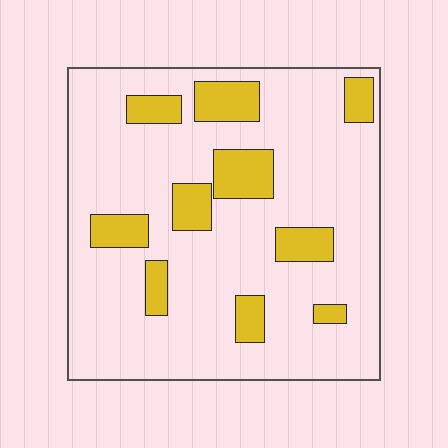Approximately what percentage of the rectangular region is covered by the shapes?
Approximately 20%.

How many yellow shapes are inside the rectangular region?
10.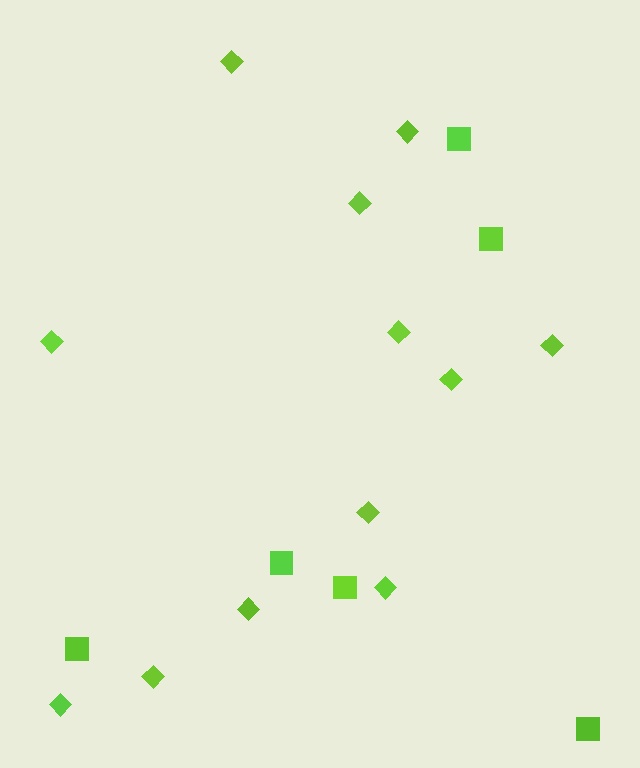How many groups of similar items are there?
There are 2 groups: one group of diamonds (12) and one group of squares (6).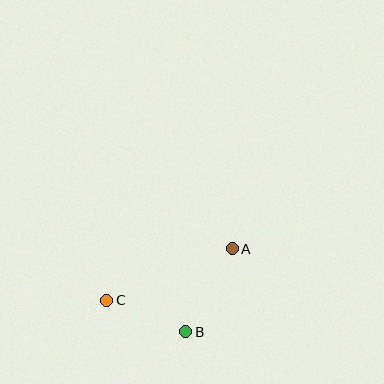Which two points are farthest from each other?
Points A and C are farthest from each other.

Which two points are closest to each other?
Points B and C are closest to each other.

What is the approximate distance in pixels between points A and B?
The distance between A and B is approximately 95 pixels.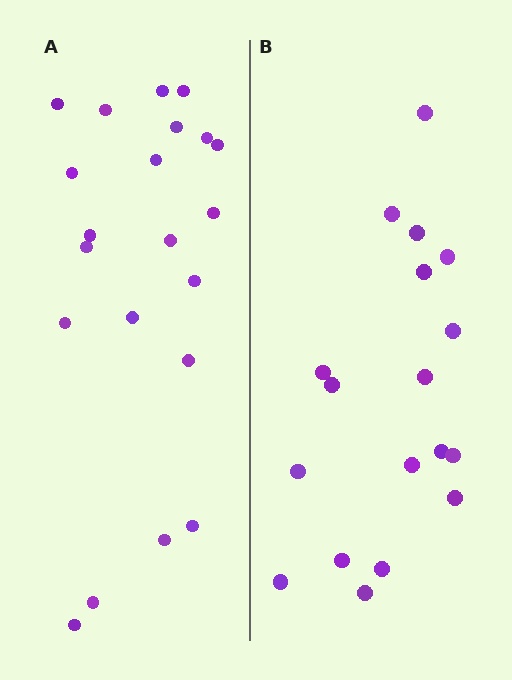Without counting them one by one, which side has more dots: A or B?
Region A (the left region) has more dots.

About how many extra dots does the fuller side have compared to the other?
Region A has just a few more — roughly 2 or 3 more dots than region B.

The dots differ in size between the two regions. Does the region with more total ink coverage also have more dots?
No. Region B has more total ink coverage because its dots are larger, but region A actually contains more individual dots. Total area can be misleading — the number of items is what matters here.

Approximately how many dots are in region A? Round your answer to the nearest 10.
About 20 dots. (The exact count is 21, which rounds to 20.)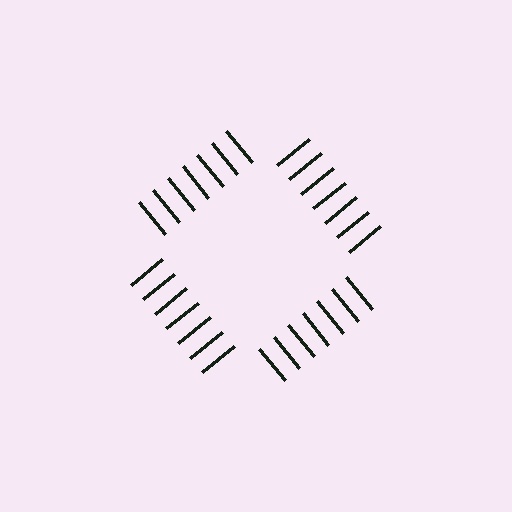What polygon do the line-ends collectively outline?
An illusory square — the line segments terminate on its edges but no continuous stroke is drawn.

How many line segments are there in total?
28 — 7 along each of the 4 edges.